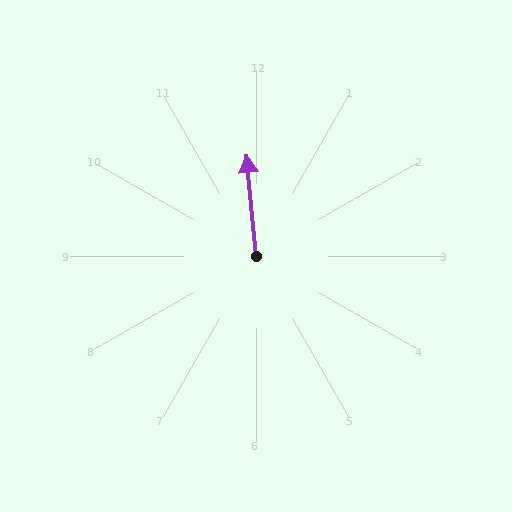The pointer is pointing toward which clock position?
Roughly 12 o'clock.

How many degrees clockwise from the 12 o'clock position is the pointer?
Approximately 355 degrees.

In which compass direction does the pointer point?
North.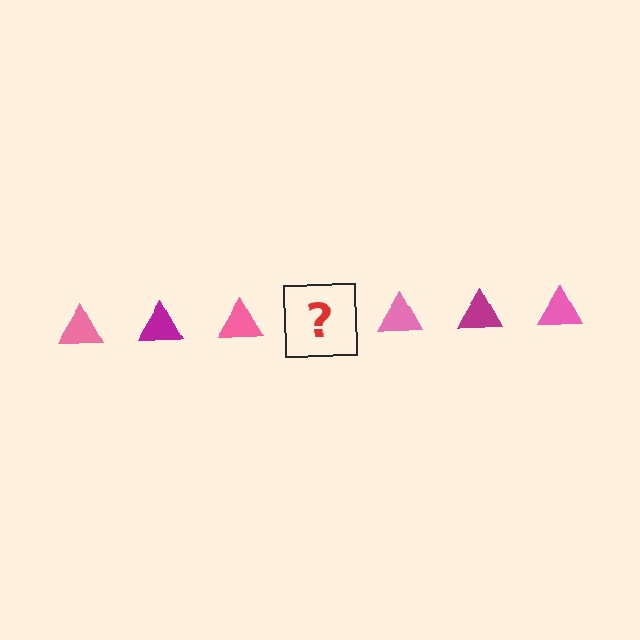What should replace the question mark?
The question mark should be replaced with a magenta triangle.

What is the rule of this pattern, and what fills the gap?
The rule is that the pattern cycles through pink, magenta triangles. The gap should be filled with a magenta triangle.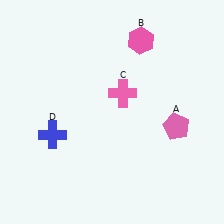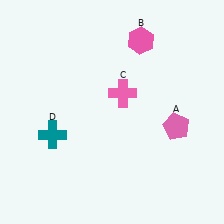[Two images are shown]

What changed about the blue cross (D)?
In Image 1, D is blue. In Image 2, it changed to teal.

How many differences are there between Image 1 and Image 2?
There is 1 difference between the two images.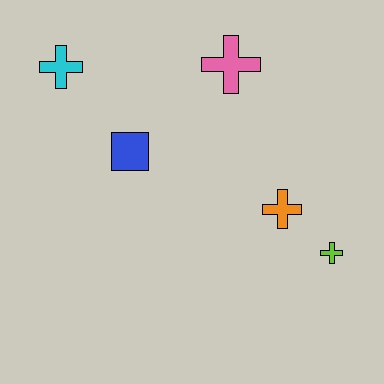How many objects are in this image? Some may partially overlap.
There are 5 objects.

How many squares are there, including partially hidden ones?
There is 1 square.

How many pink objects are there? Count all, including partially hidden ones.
There is 1 pink object.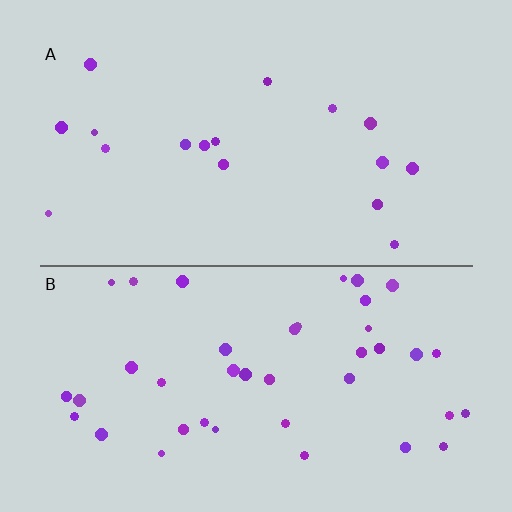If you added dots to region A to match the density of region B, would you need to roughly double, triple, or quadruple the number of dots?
Approximately double.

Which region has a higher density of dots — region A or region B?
B (the bottom).